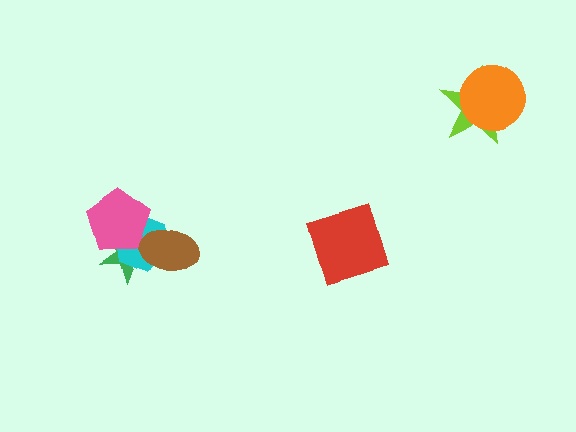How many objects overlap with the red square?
0 objects overlap with the red square.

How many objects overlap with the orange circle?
1 object overlaps with the orange circle.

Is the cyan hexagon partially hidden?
Yes, it is partially covered by another shape.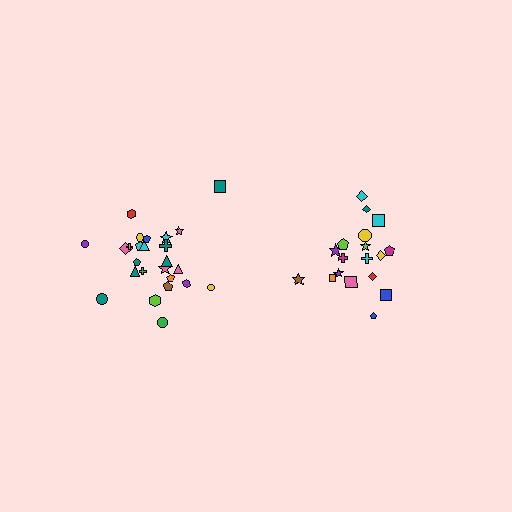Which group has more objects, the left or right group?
The left group.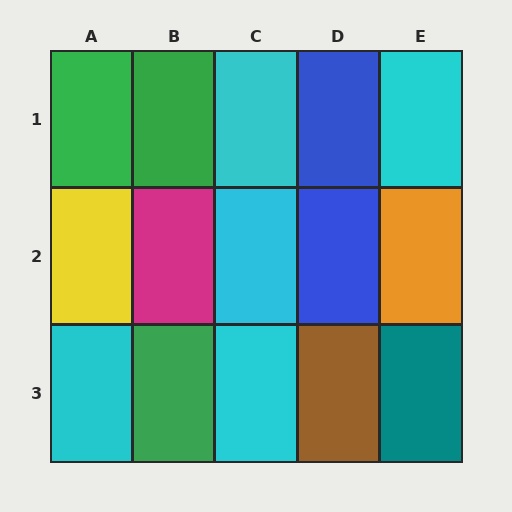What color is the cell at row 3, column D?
Brown.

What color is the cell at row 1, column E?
Cyan.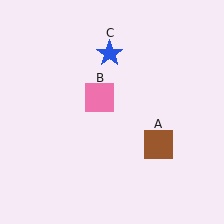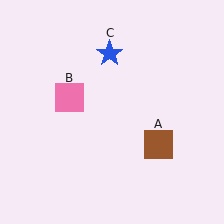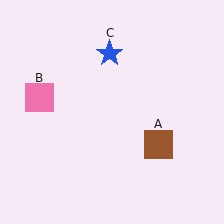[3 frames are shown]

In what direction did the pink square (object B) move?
The pink square (object B) moved left.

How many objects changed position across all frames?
1 object changed position: pink square (object B).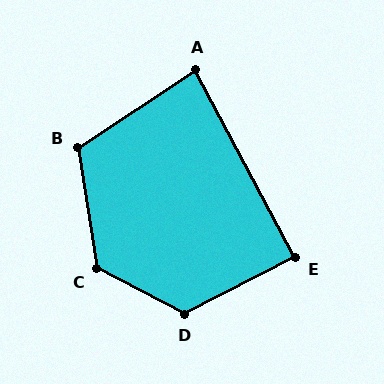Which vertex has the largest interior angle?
C, at approximately 126 degrees.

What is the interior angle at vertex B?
Approximately 115 degrees (obtuse).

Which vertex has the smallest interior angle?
A, at approximately 84 degrees.